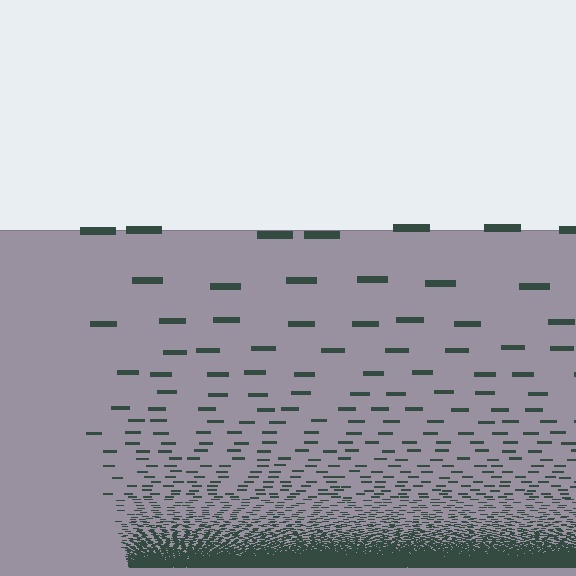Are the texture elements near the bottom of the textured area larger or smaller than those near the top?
Smaller. The gradient is inverted — elements near the bottom are smaller and denser.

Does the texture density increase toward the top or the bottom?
Density increases toward the bottom.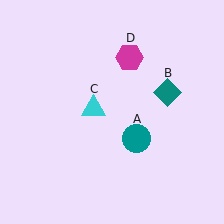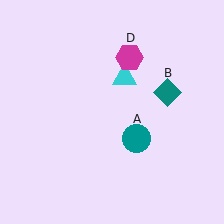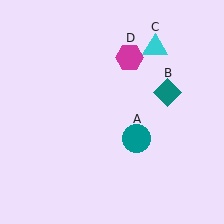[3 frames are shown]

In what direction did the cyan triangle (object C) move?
The cyan triangle (object C) moved up and to the right.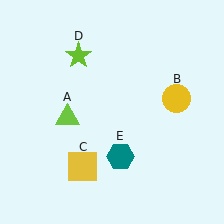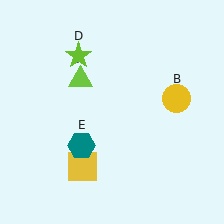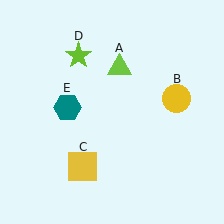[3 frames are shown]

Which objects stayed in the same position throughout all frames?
Yellow circle (object B) and yellow square (object C) and lime star (object D) remained stationary.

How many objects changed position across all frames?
2 objects changed position: lime triangle (object A), teal hexagon (object E).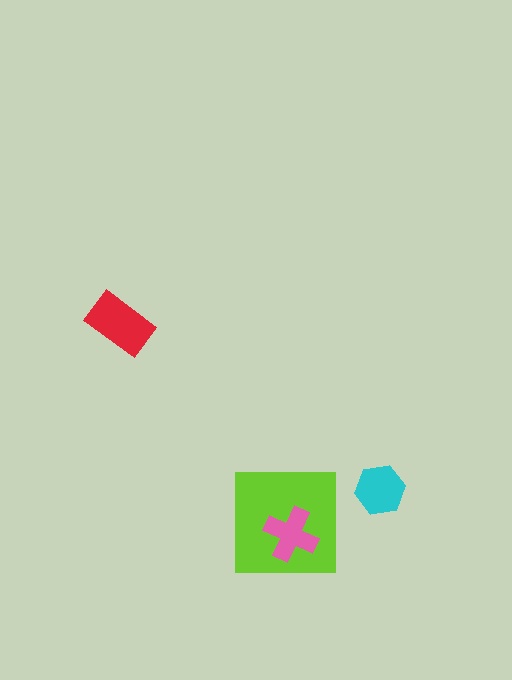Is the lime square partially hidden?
Yes, it is partially covered by another shape.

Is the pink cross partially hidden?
No, no other shape covers it.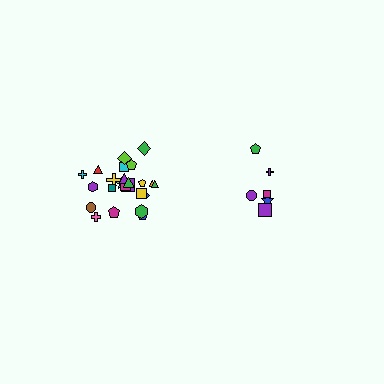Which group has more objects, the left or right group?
The left group.